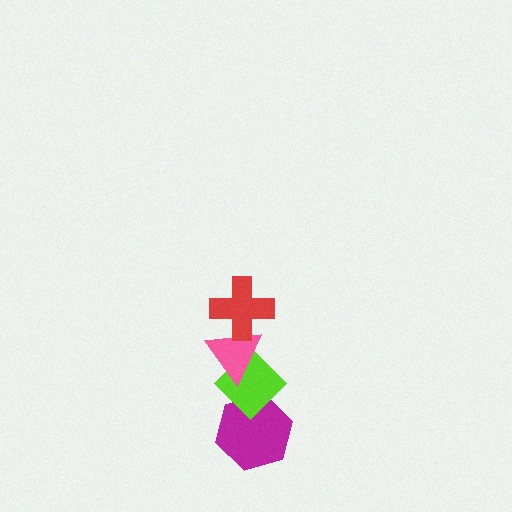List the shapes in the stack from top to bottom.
From top to bottom: the red cross, the pink triangle, the lime diamond, the magenta hexagon.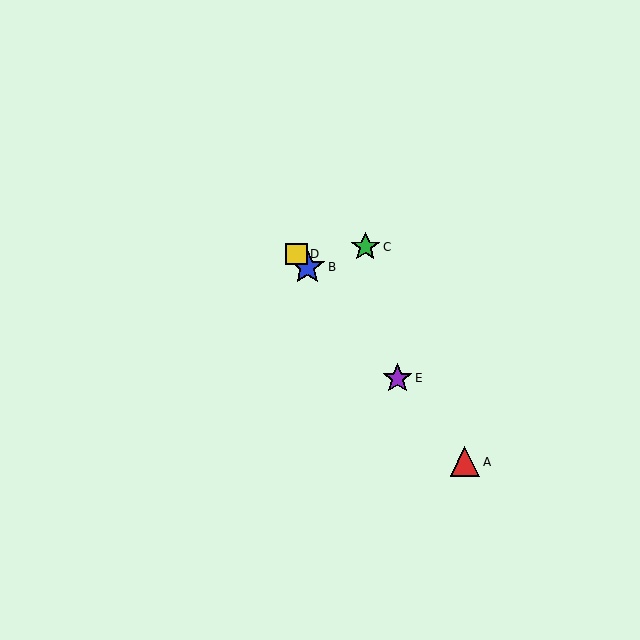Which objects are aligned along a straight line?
Objects A, B, D, E are aligned along a straight line.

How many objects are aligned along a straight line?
4 objects (A, B, D, E) are aligned along a straight line.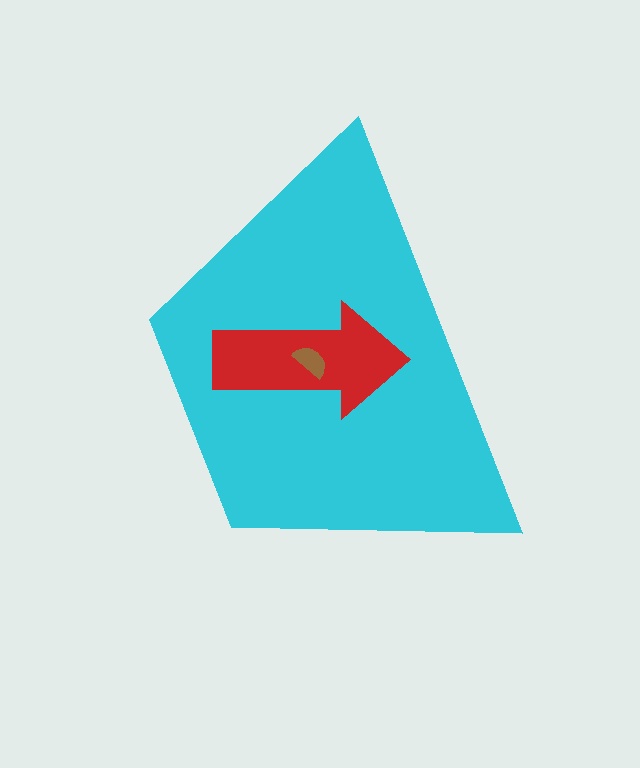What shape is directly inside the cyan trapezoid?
The red arrow.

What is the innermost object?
The brown semicircle.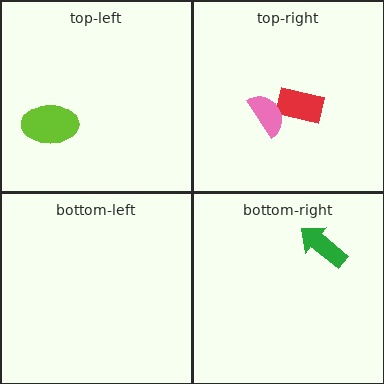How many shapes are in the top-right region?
2.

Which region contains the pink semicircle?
The top-right region.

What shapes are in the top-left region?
The lime ellipse.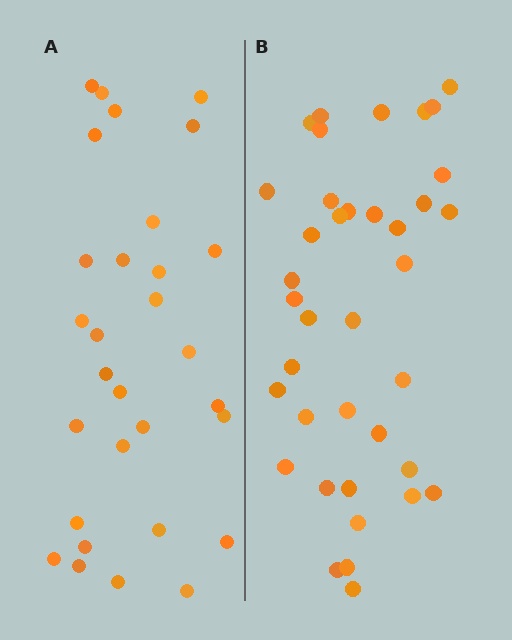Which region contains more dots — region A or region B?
Region B (the right region) has more dots.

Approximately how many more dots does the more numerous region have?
Region B has roughly 8 or so more dots than region A.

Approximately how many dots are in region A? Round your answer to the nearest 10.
About 30 dots.